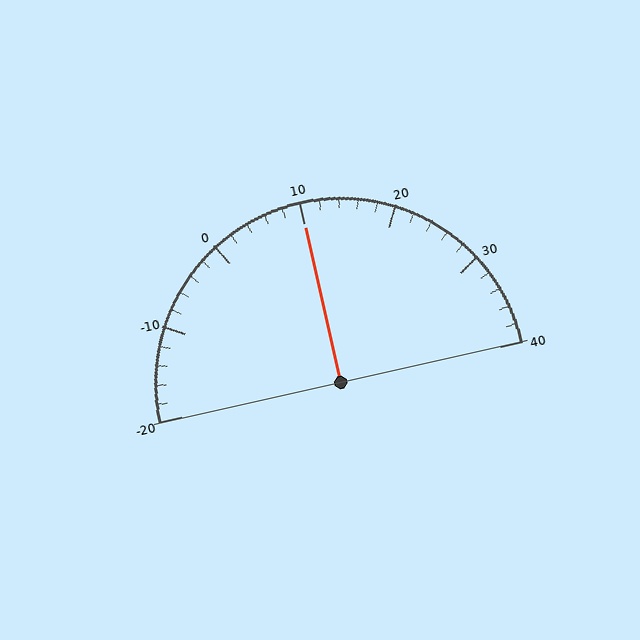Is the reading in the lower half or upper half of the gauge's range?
The reading is in the upper half of the range (-20 to 40).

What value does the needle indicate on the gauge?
The needle indicates approximately 10.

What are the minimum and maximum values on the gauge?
The gauge ranges from -20 to 40.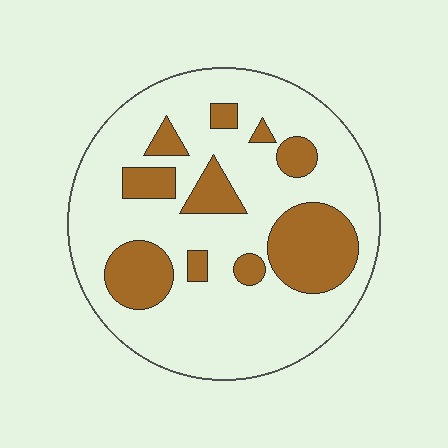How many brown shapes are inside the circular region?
10.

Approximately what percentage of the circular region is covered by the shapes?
Approximately 25%.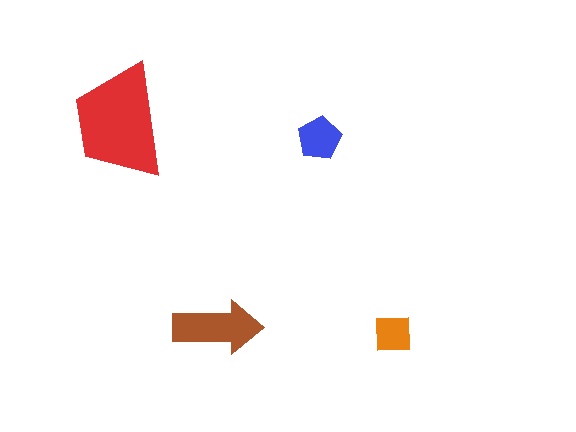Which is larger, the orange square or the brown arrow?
The brown arrow.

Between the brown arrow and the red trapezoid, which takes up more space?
The red trapezoid.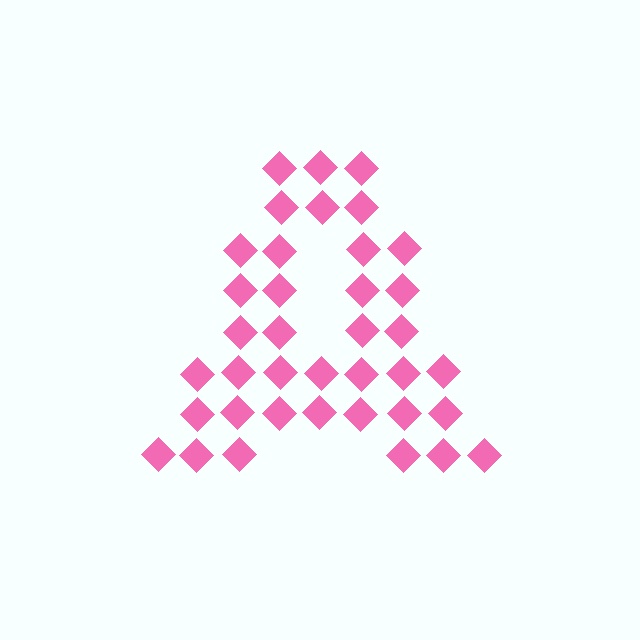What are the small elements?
The small elements are diamonds.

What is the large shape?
The large shape is the letter A.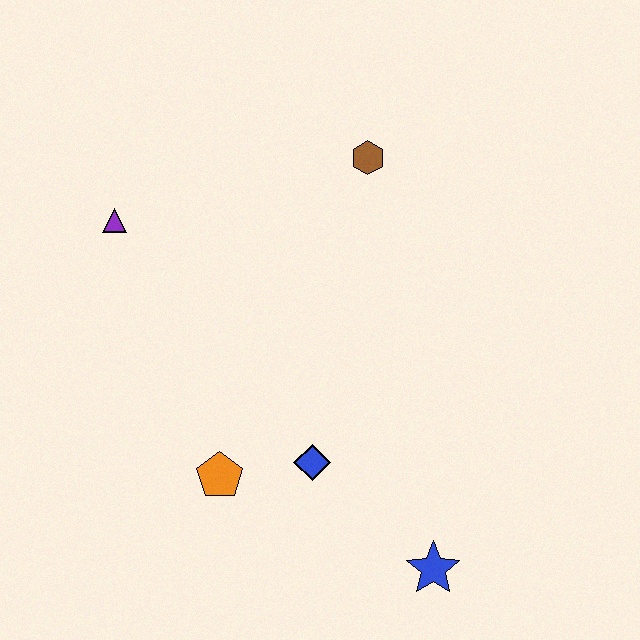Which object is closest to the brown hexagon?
The purple triangle is closest to the brown hexagon.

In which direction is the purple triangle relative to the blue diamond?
The purple triangle is above the blue diamond.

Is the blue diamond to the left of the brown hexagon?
Yes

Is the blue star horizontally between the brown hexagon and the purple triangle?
No